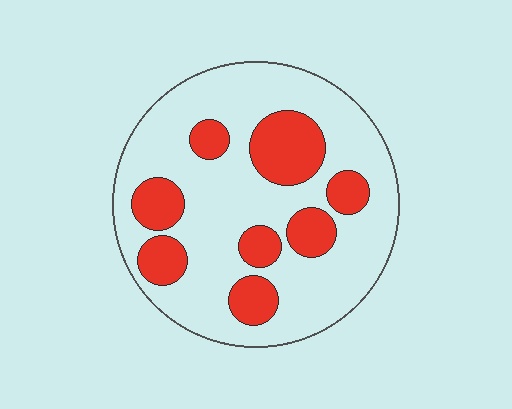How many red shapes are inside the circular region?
8.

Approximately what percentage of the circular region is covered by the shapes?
Approximately 25%.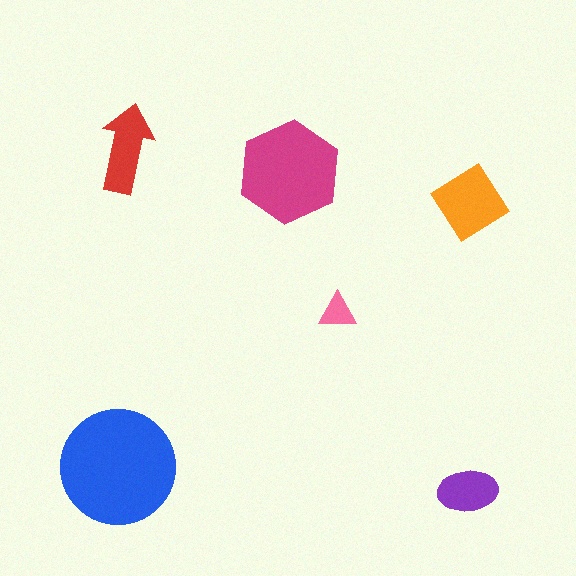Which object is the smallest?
The pink triangle.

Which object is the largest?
The blue circle.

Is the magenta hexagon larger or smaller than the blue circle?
Smaller.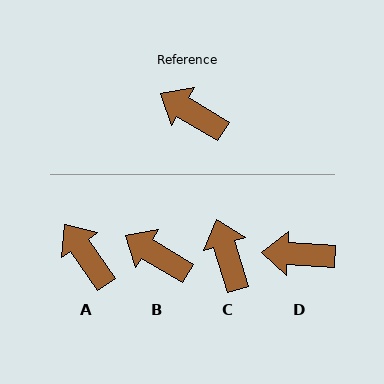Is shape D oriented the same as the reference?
No, it is off by about 28 degrees.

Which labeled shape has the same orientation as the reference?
B.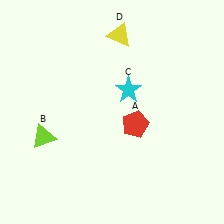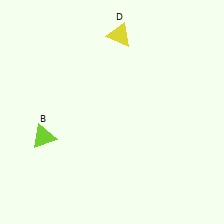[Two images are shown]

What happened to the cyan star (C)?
The cyan star (C) was removed in Image 2. It was in the top-right area of Image 1.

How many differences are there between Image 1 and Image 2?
There are 2 differences between the two images.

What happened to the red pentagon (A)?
The red pentagon (A) was removed in Image 2. It was in the bottom-right area of Image 1.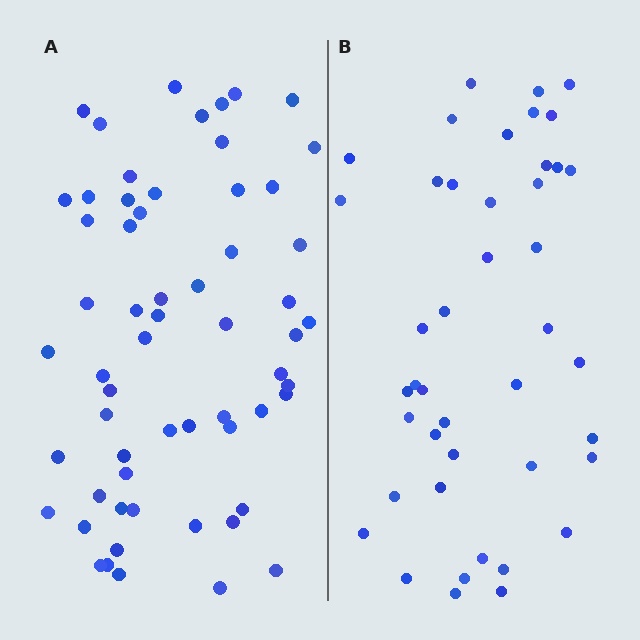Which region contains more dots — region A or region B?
Region A (the left region) has more dots.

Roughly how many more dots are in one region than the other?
Region A has approximately 15 more dots than region B.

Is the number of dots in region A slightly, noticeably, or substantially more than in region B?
Region A has noticeably more, but not dramatically so. The ratio is roughly 1.4 to 1.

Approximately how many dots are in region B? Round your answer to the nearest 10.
About 40 dots. (The exact count is 43, which rounds to 40.)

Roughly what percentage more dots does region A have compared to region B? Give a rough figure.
About 40% more.